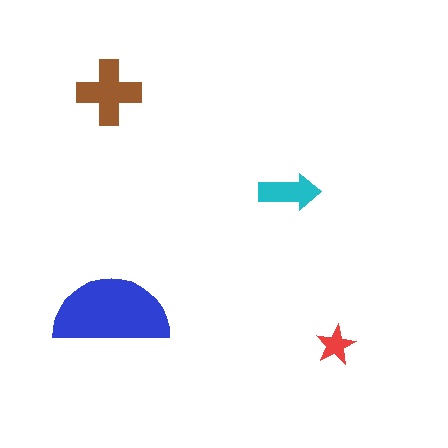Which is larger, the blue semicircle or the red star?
The blue semicircle.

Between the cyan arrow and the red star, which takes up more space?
The cyan arrow.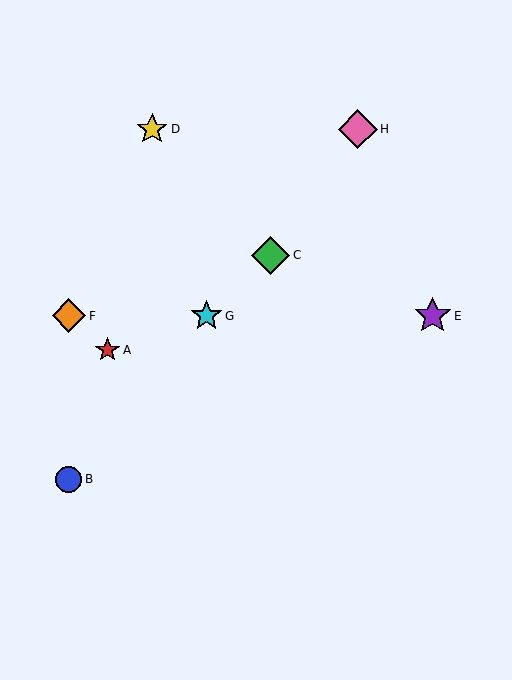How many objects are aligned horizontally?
3 objects (E, F, G) are aligned horizontally.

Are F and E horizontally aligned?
Yes, both are at y≈316.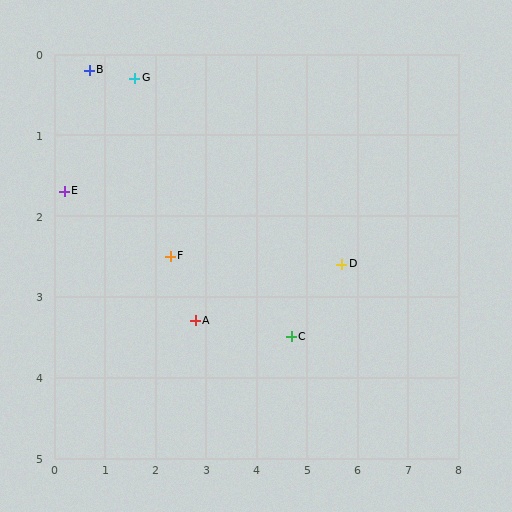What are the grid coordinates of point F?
Point F is at approximately (2.3, 2.5).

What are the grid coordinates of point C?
Point C is at approximately (4.7, 3.5).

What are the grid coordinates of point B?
Point B is at approximately (0.7, 0.2).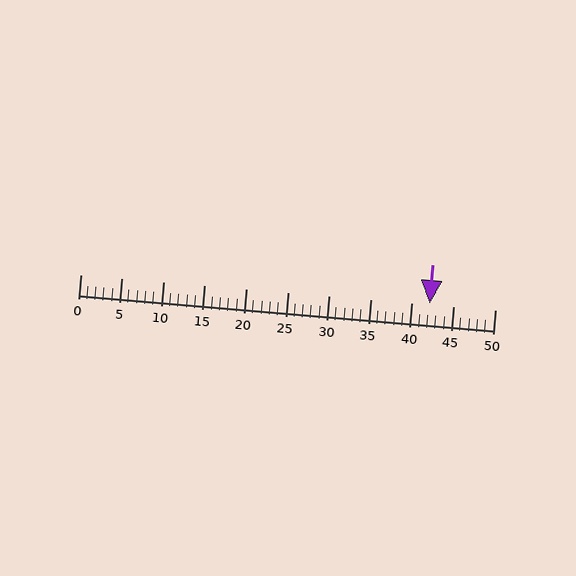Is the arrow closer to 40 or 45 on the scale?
The arrow is closer to 40.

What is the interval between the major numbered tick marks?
The major tick marks are spaced 5 units apart.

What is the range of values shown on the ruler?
The ruler shows values from 0 to 50.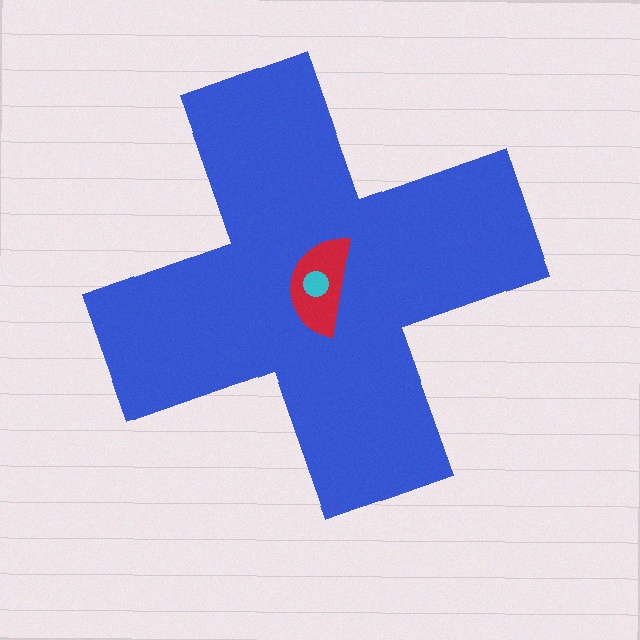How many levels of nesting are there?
3.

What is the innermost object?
The cyan circle.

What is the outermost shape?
The blue cross.